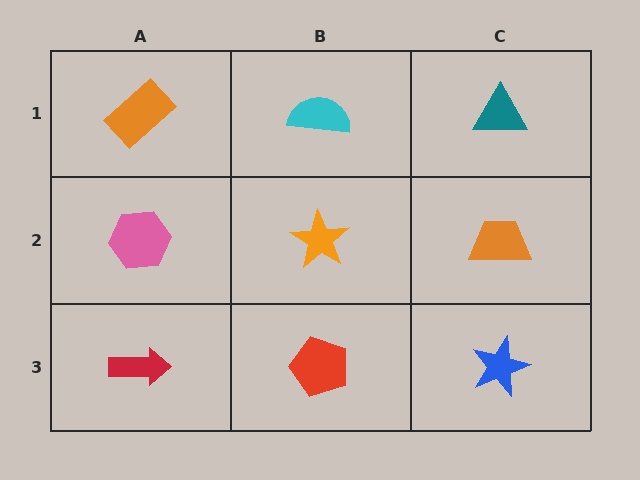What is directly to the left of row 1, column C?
A cyan semicircle.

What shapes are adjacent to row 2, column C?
A teal triangle (row 1, column C), a blue star (row 3, column C), an orange star (row 2, column B).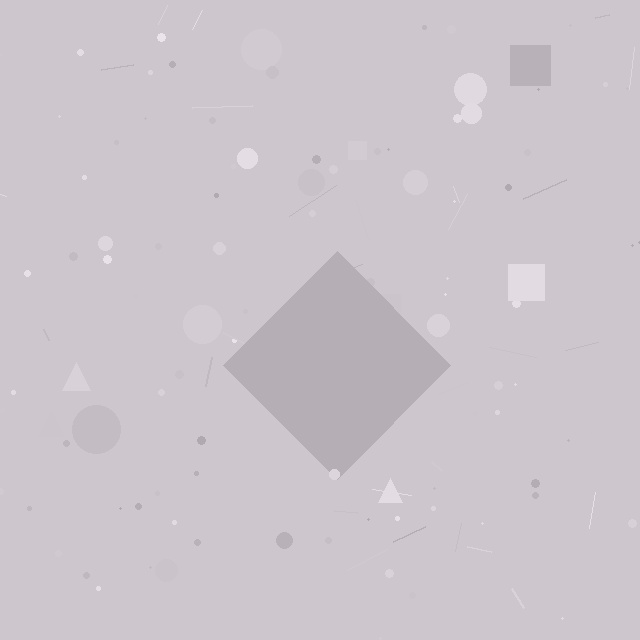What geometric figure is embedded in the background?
A diamond is embedded in the background.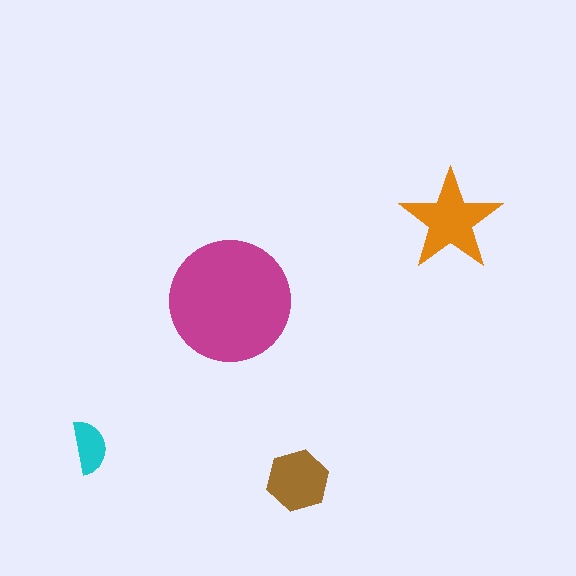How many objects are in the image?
There are 4 objects in the image.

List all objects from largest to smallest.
The magenta circle, the orange star, the brown hexagon, the cyan semicircle.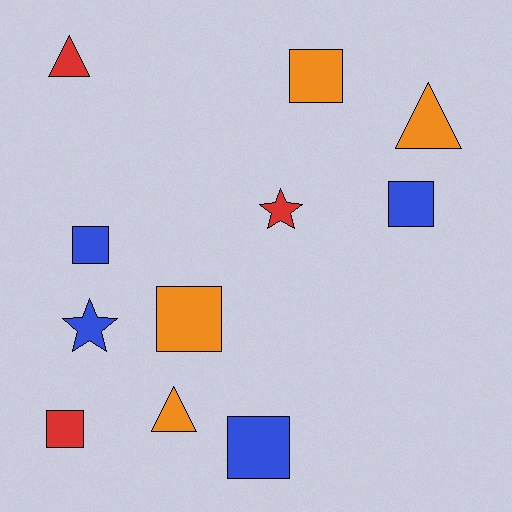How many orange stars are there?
There are no orange stars.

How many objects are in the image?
There are 11 objects.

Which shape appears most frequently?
Square, with 6 objects.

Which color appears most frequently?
Blue, with 4 objects.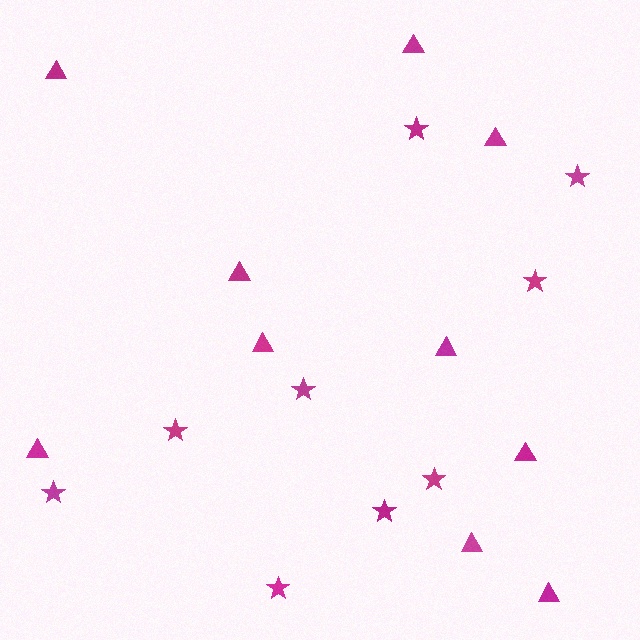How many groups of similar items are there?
There are 2 groups: one group of stars (9) and one group of triangles (10).